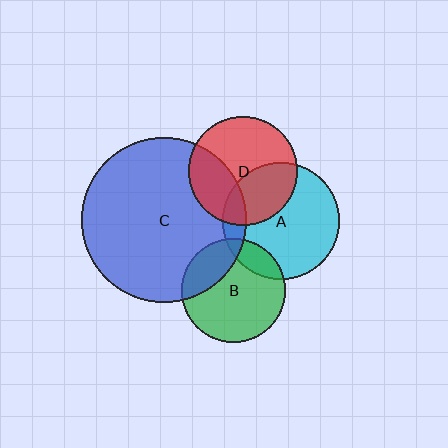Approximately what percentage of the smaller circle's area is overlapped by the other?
Approximately 35%.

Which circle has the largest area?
Circle C (blue).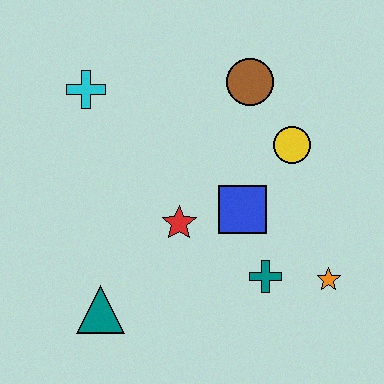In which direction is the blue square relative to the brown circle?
The blue square is below the brown circle.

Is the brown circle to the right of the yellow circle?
No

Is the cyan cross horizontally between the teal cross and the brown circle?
No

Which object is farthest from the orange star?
The cyan cross is farthest from the orange star.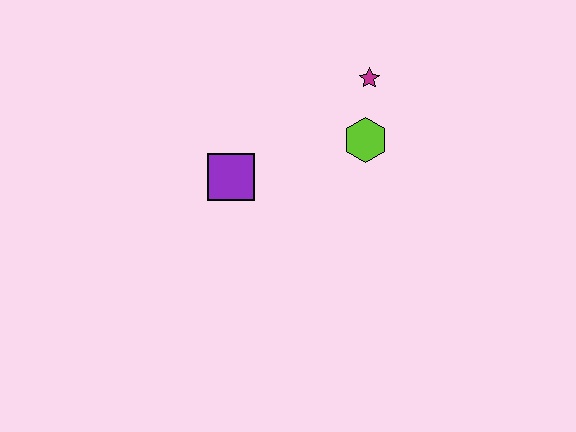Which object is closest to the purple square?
The lime hexagon is closest to the purple square.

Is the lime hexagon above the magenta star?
No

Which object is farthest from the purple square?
The magenta star is farthest from the purple square.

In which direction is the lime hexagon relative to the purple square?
The lime hexagon is to the right of the purple square.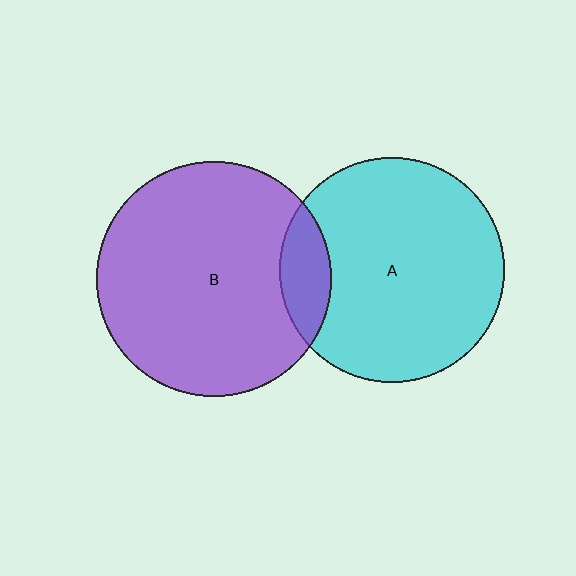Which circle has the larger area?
Circle B (purple).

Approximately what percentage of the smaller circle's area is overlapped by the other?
Approximately 15%.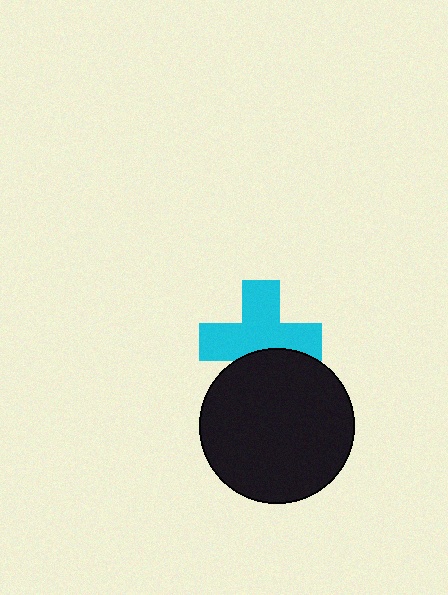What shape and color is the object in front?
The object in front is a black circle.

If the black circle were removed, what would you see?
You would see the complete cyan cross.